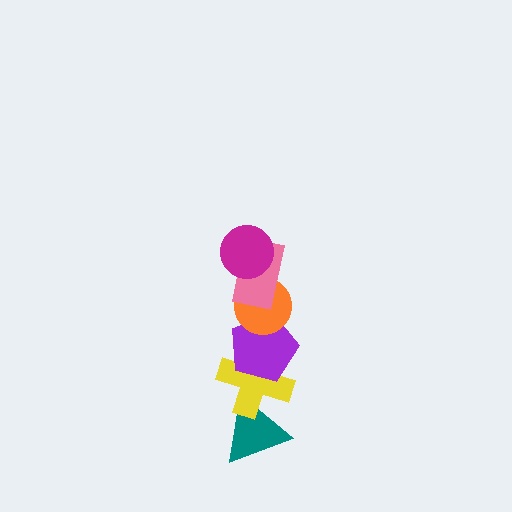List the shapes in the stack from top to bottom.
From top to bottom: the magenta circle, the pink rectangle, the orange circle, the purple pentagon, the yellow cross, the teal triangle.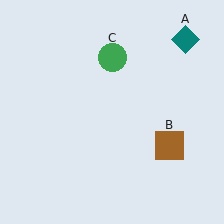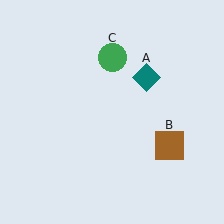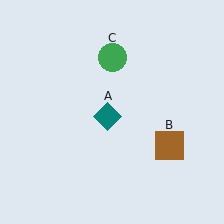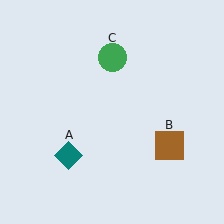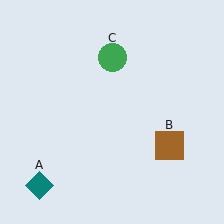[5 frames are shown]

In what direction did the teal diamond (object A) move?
The teal diamond (object A) moved down and to the left.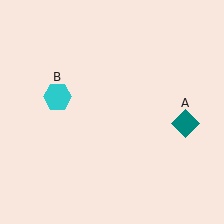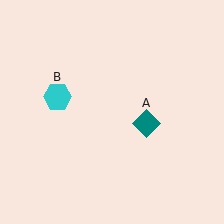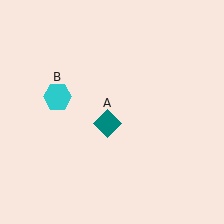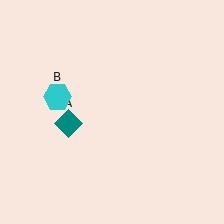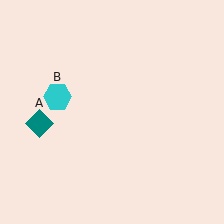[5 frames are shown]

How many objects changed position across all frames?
1 object changed position: teal diamond (object A).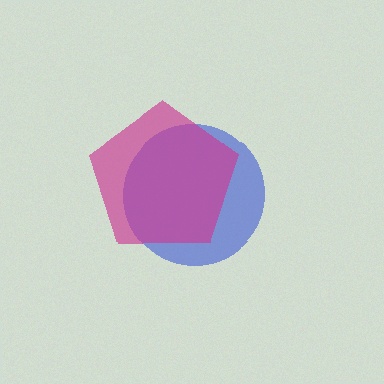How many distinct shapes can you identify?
There are 2 distinct shapes: a blue circle, a magenta pentagon.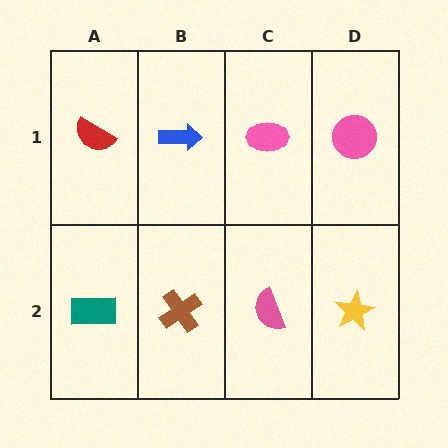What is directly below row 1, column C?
A pink semicircle.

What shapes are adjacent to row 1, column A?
A teal rectangle (row 2, column A), a blue arrow (row 1, column B).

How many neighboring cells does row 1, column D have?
2.